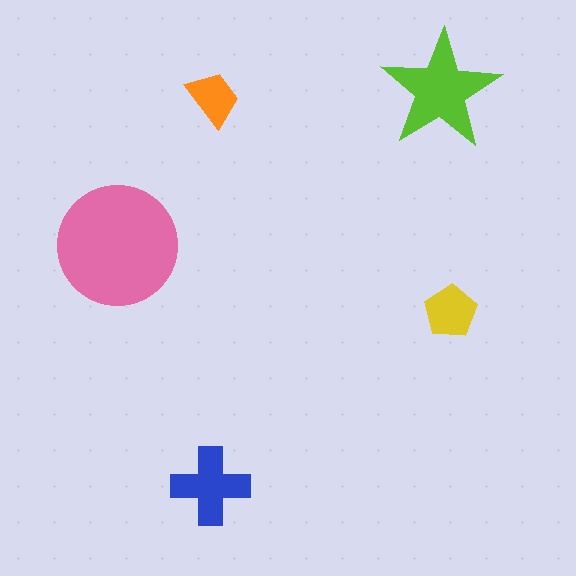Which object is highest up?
The lime star is topmost.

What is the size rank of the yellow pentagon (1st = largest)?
4th.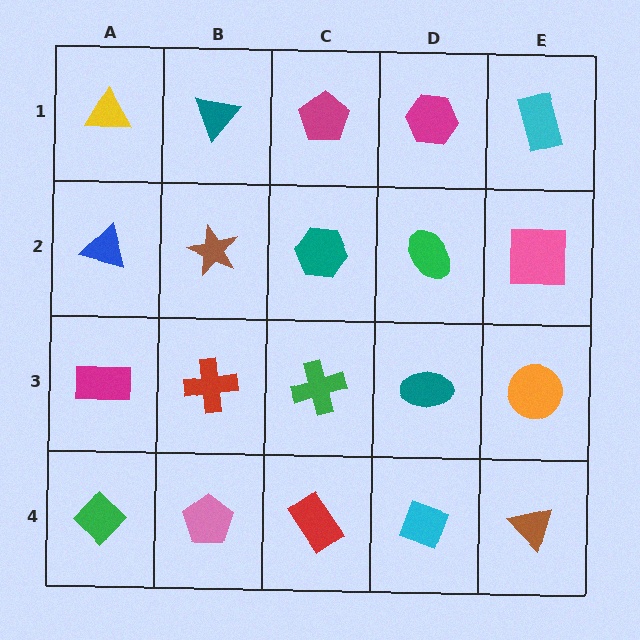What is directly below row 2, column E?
An orange circle.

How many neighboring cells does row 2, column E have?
3.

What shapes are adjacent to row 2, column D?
A magenta hexagon (row 1, column D), a teal ellipse (row 3, column D), a teal hexagon (row 2, column C), a pink square (row 2, column E).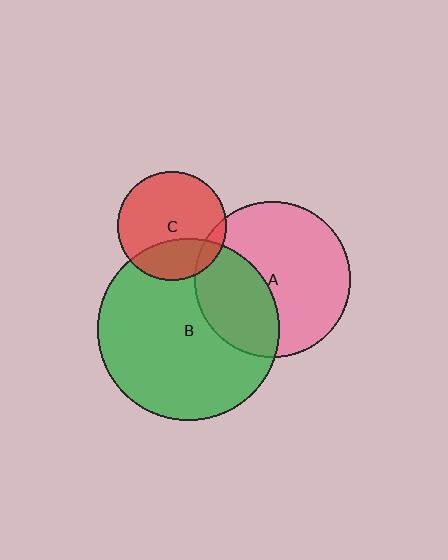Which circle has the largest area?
Circle B (green).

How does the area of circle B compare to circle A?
Approximately 1.4 times.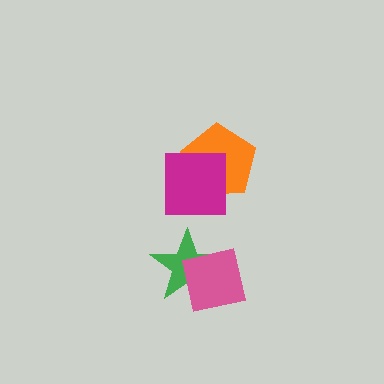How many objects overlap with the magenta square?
1 object overlaps with the magenta square.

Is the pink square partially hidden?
No, no other shape covers it.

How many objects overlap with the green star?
1 object overlaps with the green star.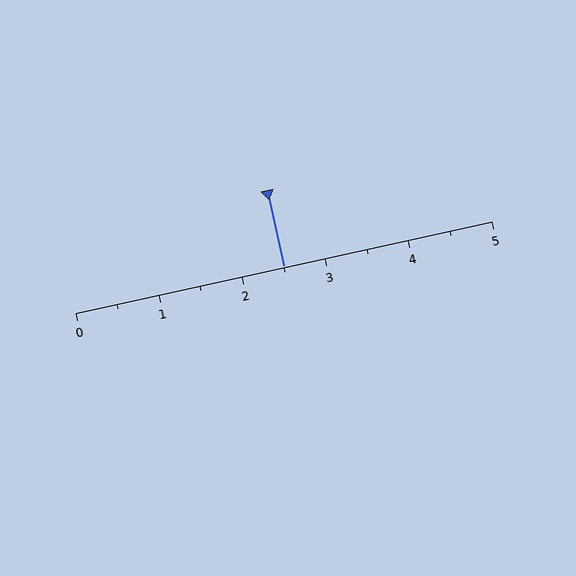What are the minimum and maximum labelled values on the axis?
The axis runs from 0 to 5.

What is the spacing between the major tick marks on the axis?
The major ticks are spaced 1 apart.